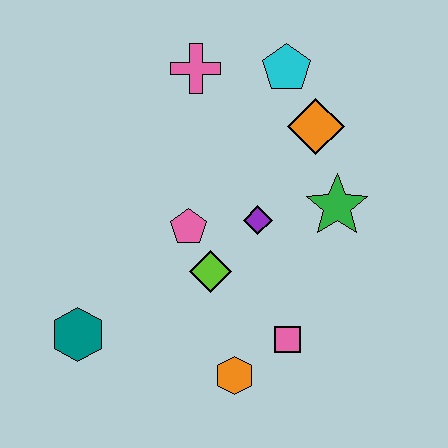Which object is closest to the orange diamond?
The cyan pentagon is closest to the orange diamond.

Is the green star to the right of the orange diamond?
Yes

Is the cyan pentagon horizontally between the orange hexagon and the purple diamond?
No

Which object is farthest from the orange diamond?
The teal hexagon is farthest from the orange diamond.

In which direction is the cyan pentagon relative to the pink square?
The cyan pentagon is above the pink square.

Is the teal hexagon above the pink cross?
No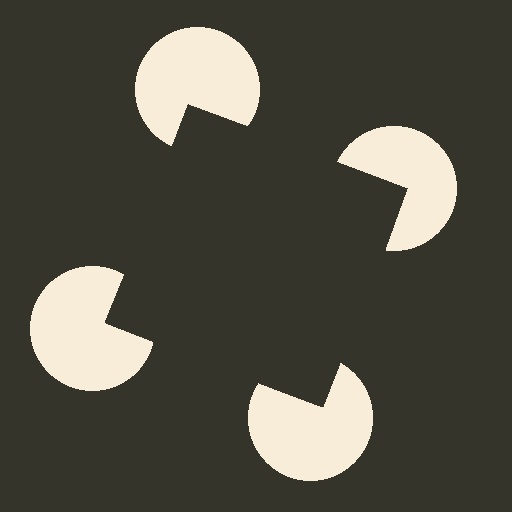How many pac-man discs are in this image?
There are 4 — one at each vertex of the illusory square.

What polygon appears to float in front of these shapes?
An illusory square — its edges are inferred from the aligned wedge cuts in the pac-man discs, not physically drawn.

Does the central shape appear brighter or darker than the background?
It typically appears slightly darker than the background, even though no actual brightness change is drawn.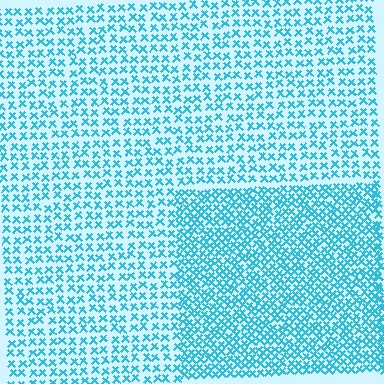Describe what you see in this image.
The image contains small cyan elements arranged at two different densities. A rectangle-shaped region is visible where the elements are more densely packed than the surrounding area.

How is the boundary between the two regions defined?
The boundary is defined by a change in element density (approximately 1.9x ratio). All elements are the same color, size, and shape.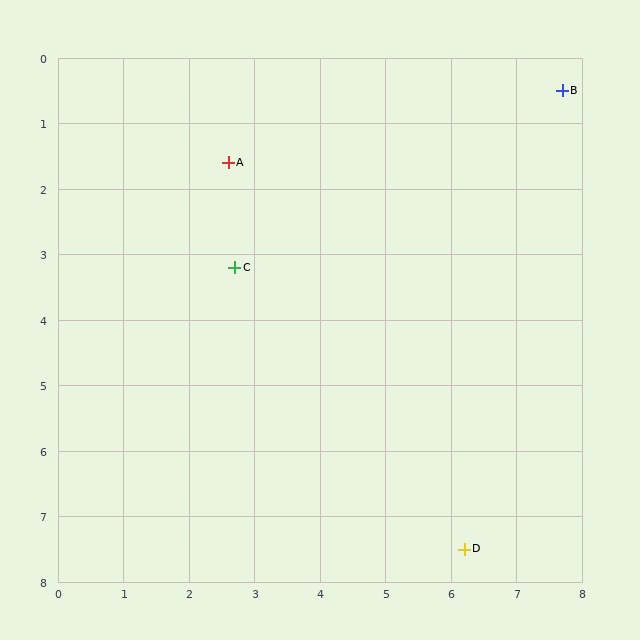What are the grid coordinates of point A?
Point A is at approximately (2.6, 1.6).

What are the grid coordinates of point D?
Point D is at approximately (6.2, 7.5).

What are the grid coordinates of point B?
Point B is at approximately (7.7, 0.5).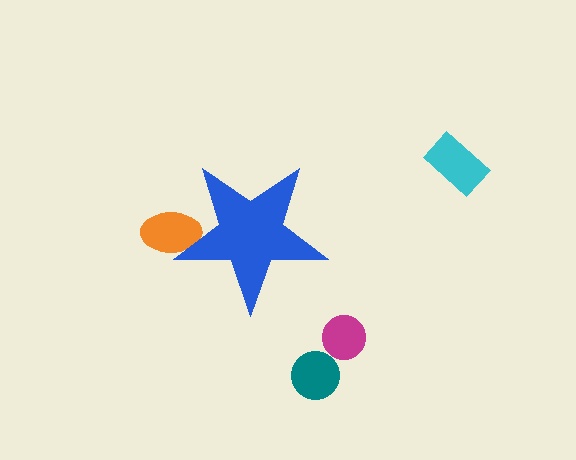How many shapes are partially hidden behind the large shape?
1 shape is partially hidden.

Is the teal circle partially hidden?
No, the teal circle is fully visible.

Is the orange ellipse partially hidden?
Yes, the orange ellipse is partially hidden behind the blue star.